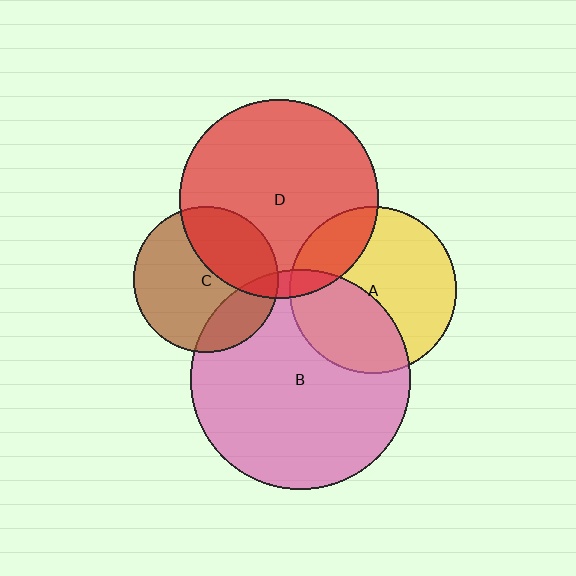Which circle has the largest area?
Circle B (pink).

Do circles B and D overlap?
Yes.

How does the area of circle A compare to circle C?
Approximately 1.3 times.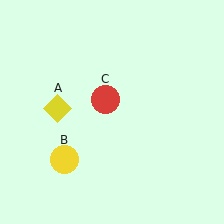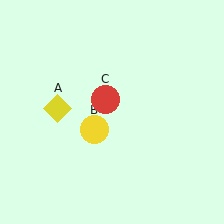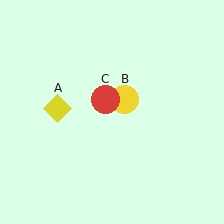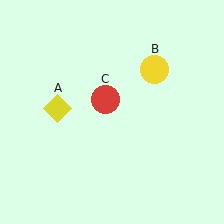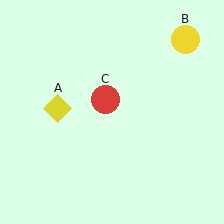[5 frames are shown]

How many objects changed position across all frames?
1 object changed position: yellow circle (object B).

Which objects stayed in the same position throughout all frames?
Yellow diamond (object A) and red circle (object C) remained stationary.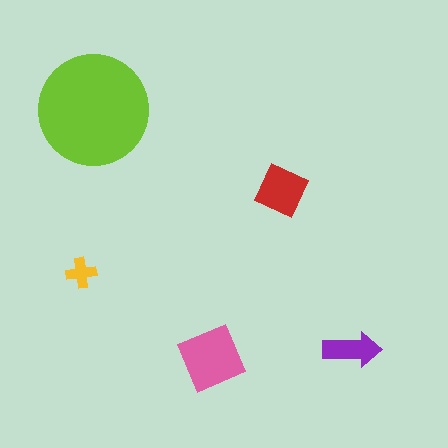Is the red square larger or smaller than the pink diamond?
Smaller.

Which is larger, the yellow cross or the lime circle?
The lime circle.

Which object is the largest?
The lime circle.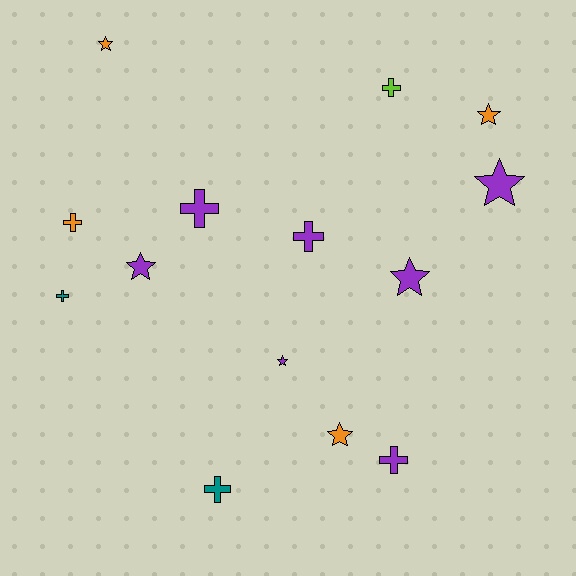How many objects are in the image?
There are 14 objects.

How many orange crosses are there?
There is 1 orange cross.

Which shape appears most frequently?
Star, with 7 objects.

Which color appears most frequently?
Purple, with 7 objects.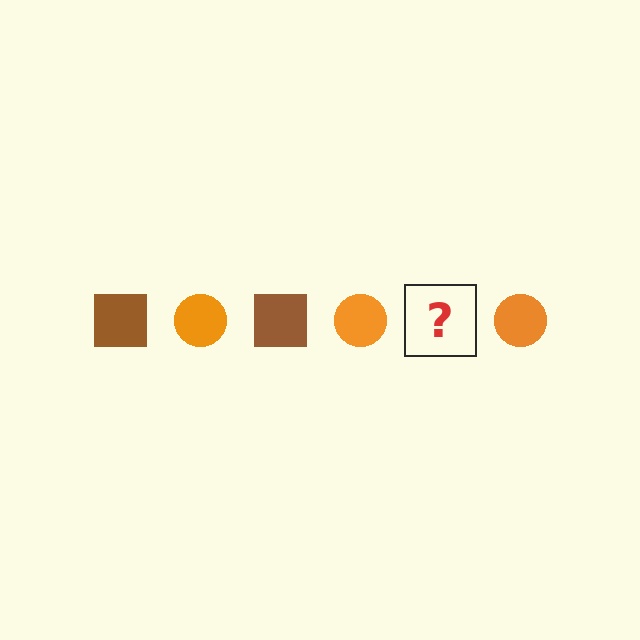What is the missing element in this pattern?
The missing element is a brown square.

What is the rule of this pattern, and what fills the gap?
The rule is that the pattern alternates between brown square and orange circle. The gap should be filled with a brown square.